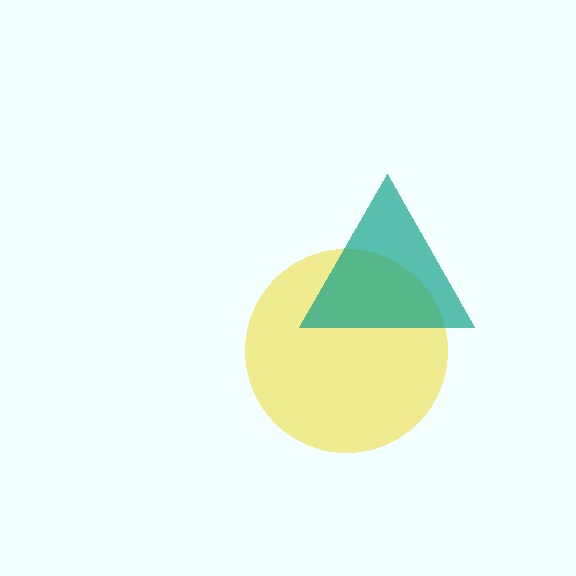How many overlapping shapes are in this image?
There are 2 overlapping shapes in the image.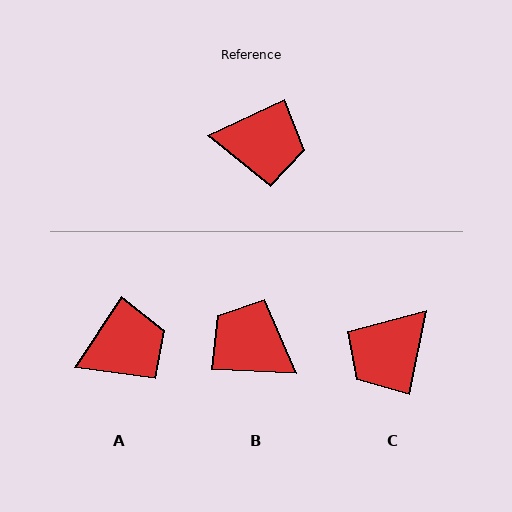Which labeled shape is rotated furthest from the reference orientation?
B, about 152 degrees away.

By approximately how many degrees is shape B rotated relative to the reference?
Approximately 152 degrees counter-clockwise.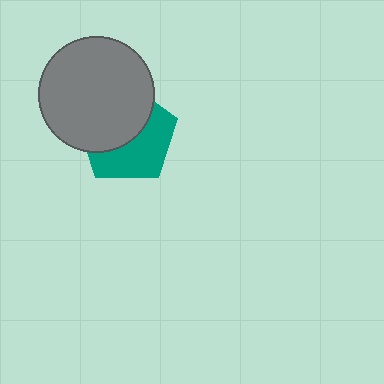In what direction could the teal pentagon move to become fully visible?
The teal pentagon could move toward the lower-right. That would shift it out from behind the gray circle entirely.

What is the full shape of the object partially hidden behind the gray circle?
The partially hidden object is a teal pentagon.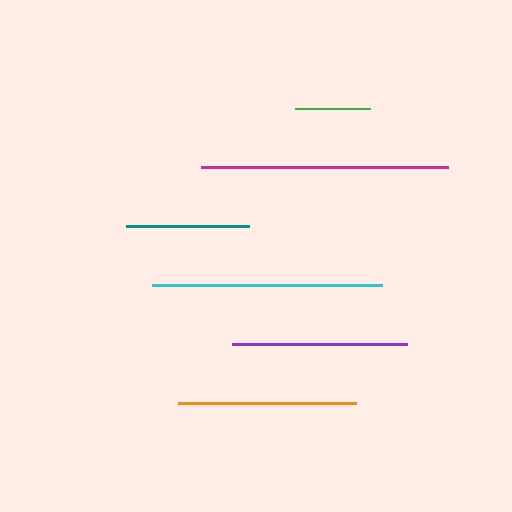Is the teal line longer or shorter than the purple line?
The purple line is longer than the teal line.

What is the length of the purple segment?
The purple segment is approximately 175 pixels long.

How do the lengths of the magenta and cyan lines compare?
The magenta and cyan lines are approximately the same length.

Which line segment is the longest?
The magenta line is the longest at approximately 247 pixels.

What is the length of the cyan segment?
The cyan segment is approximately 230 pixels long.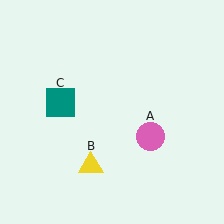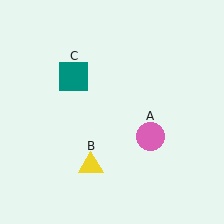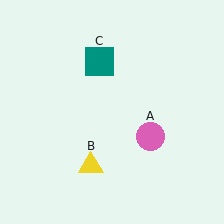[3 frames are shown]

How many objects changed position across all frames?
1 object changed position: teal square (object C).